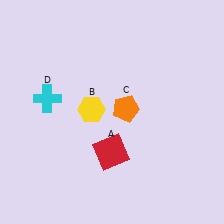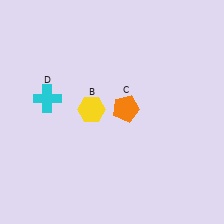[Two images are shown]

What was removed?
The red square (A) was removed in Image 2.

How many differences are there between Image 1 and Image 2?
There is 1 difference between the two images.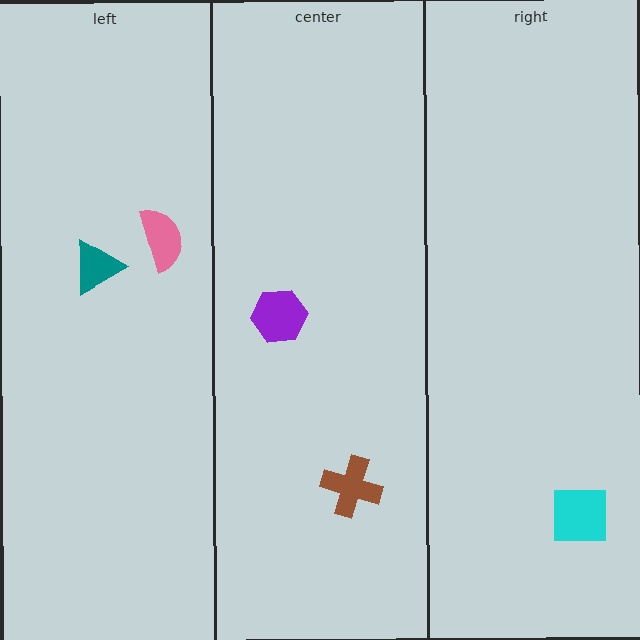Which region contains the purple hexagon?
The center region.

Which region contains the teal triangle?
The left region.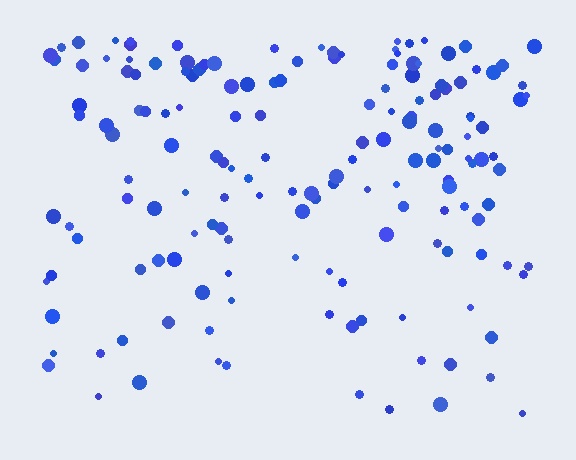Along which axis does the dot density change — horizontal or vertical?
Vertical.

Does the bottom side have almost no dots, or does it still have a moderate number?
Still a moderate number, just noticeably fewer than the top.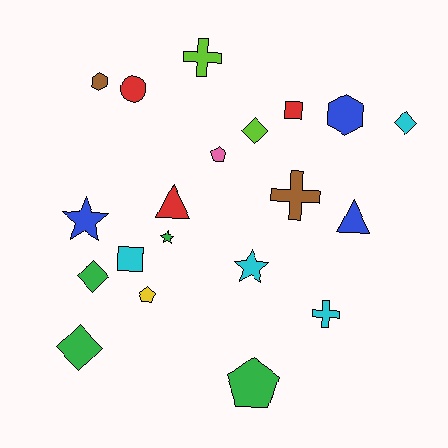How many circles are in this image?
There is 1 circle.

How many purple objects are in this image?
There are no purple objects.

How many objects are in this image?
There are 20 objects.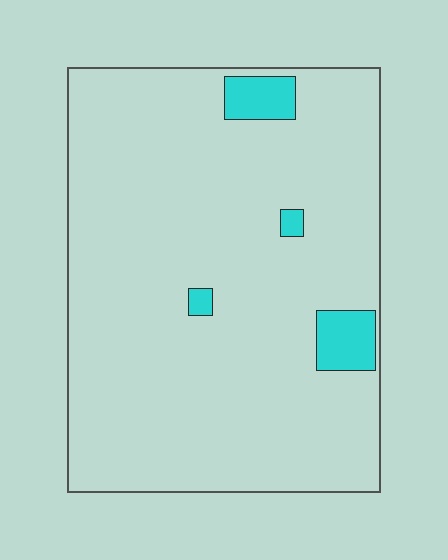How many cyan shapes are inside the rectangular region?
4.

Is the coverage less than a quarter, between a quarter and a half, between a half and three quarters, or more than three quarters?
Less than a quarter.